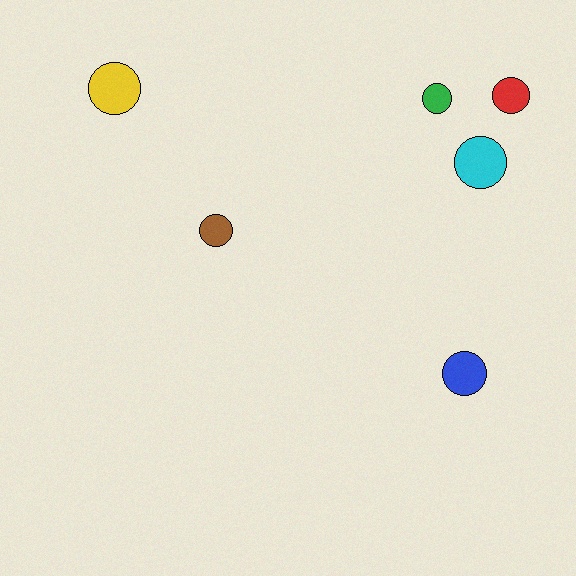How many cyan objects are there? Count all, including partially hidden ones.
There is 1 cyan object.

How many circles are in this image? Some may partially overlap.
There are 6 circles.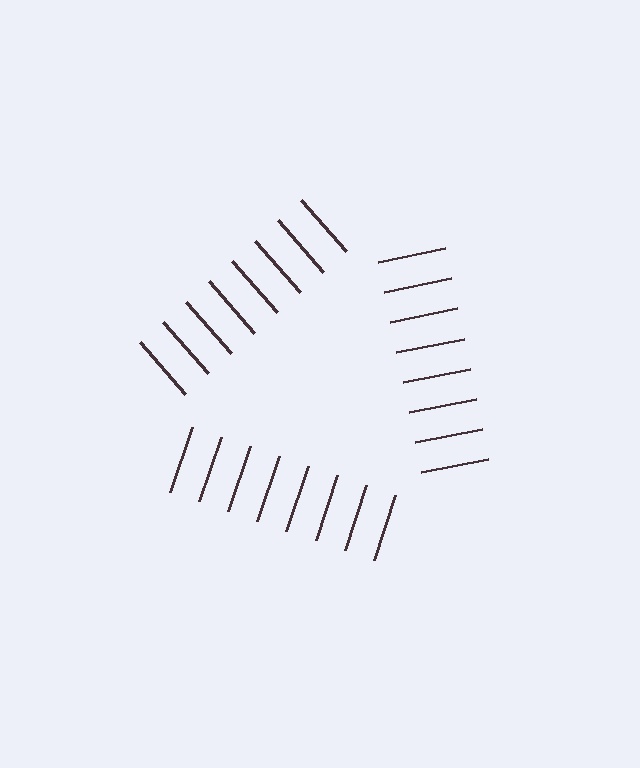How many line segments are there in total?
24 — 8 along each of the 3 edges.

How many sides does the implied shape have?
3 sides — the line-ends trace a triangle.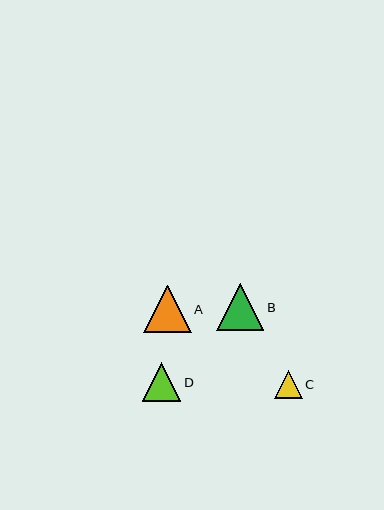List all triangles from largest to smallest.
From largest to smallest: A, B, D, C.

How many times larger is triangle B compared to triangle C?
Triangle B is approximately 1.7 times the size of triangle C.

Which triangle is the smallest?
Triangle C is the smallest with a size of approximately 28 pixels.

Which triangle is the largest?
Triangle A is the largest with a size of approximately 48 pixels.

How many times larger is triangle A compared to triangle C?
Triangle A is approximately 1.7 times the size of triangle C.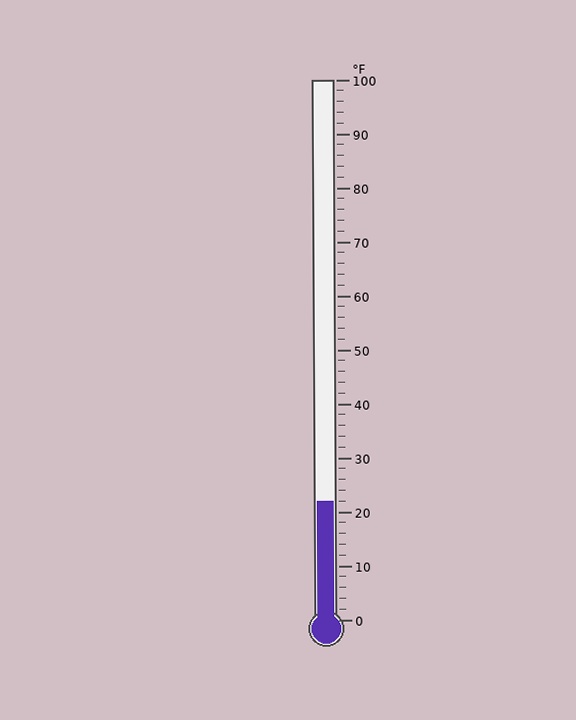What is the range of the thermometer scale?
The thermometer scale ranges from 0°F to 100°F.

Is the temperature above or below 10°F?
The temperature is above 10°F.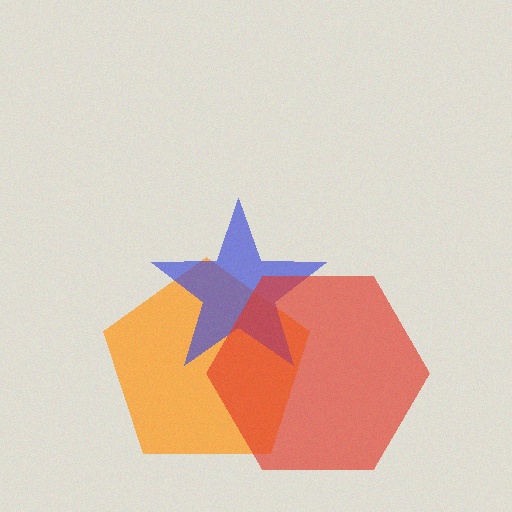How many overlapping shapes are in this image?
There are 3 overlapping shapes in the image.